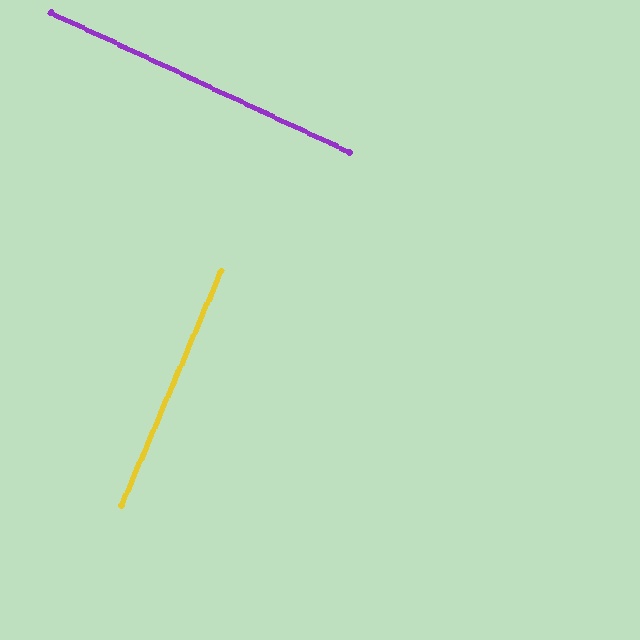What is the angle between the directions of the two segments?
Approximately 88 degrees.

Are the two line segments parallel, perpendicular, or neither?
Perpendicular — they meet at approximately 88°.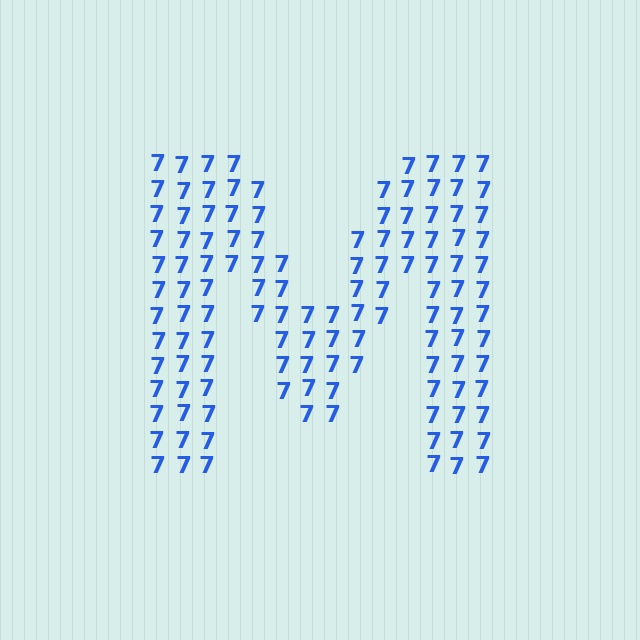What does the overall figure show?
The overall figure shows the letter M.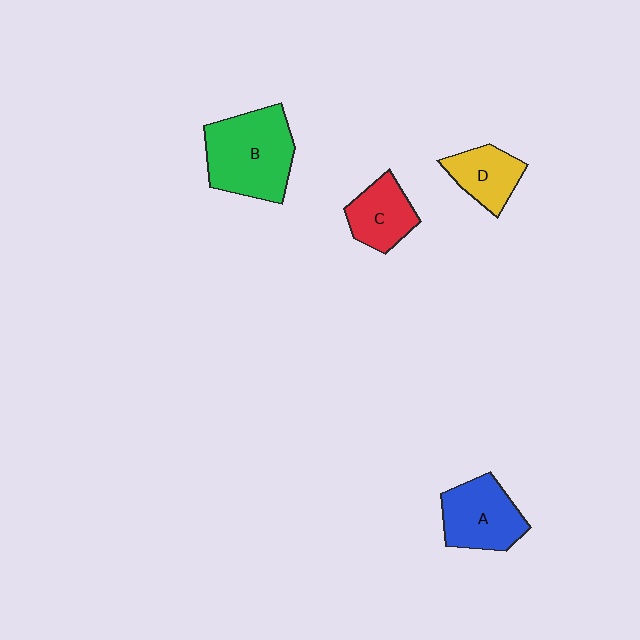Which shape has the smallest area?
Shape D (yellow).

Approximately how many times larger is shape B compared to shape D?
Approximately 2.0 times.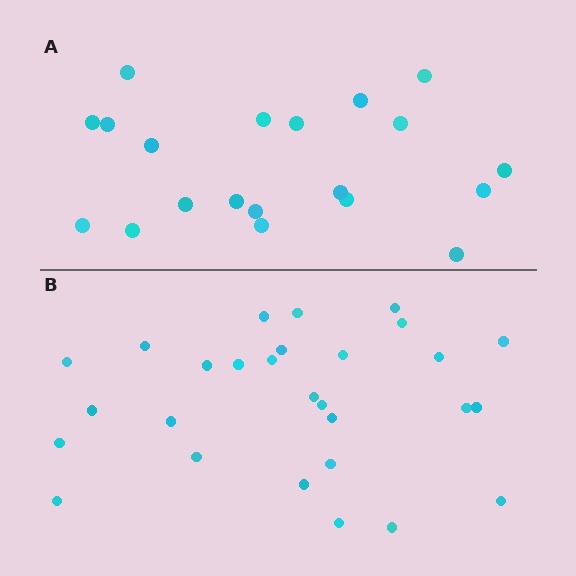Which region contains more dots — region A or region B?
Region B (the bottom region) has more dots.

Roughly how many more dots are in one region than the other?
Region B has roughly 8 or so more dots than region A.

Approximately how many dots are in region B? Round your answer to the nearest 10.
About 30 dots. (The exact count is 28, which rounds to 30.)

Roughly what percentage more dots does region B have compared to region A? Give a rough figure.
About 40% more.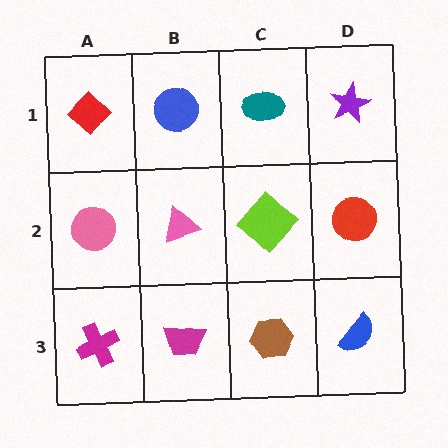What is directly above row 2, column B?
A blue circle.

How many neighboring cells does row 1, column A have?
2.